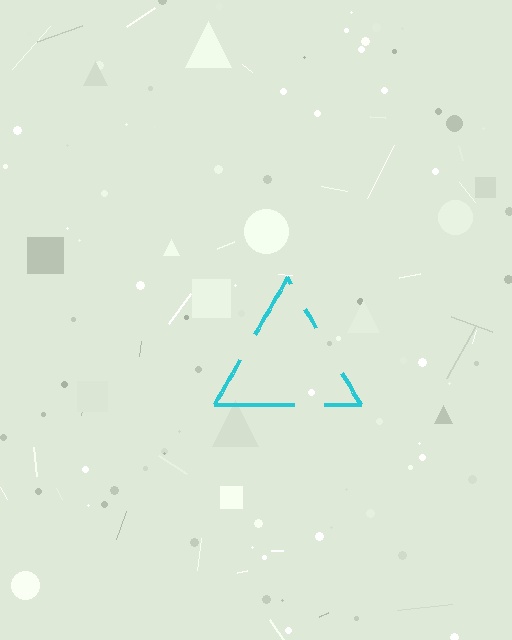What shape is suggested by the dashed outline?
The dashed outline suggests a triangle.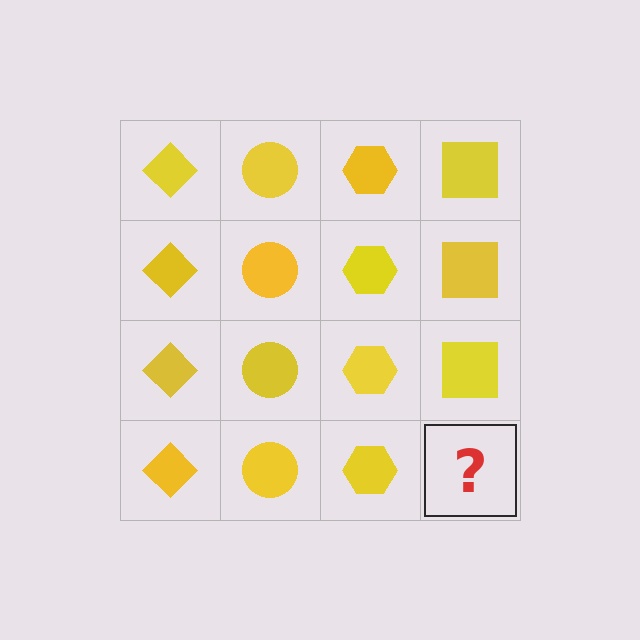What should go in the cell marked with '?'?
The missing cell should contain a yellow square.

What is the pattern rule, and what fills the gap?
The rule is that each column has a consistent shape. The gap should be filled with a yellow square.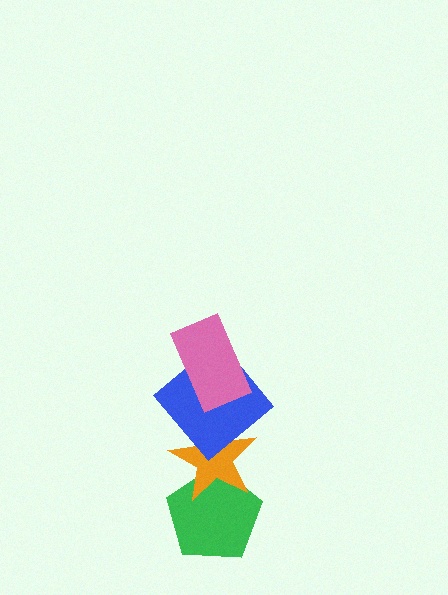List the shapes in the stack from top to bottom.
From top to bottom: the pink rectangle, the blue diamond, the orange star, the green pentagon.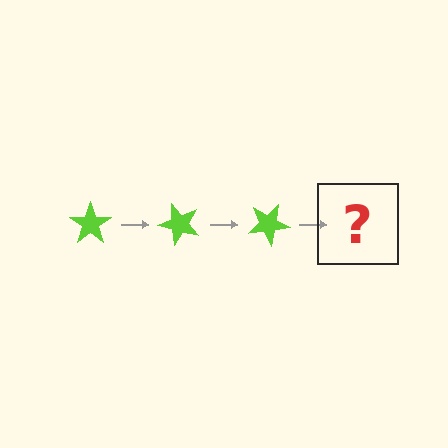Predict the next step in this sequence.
The next step is a lime star rotated 150 degrees.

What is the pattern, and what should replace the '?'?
The pattern is that the star rotates 50 degrees each step. The '?' should be a lime star rotated 150 degrees.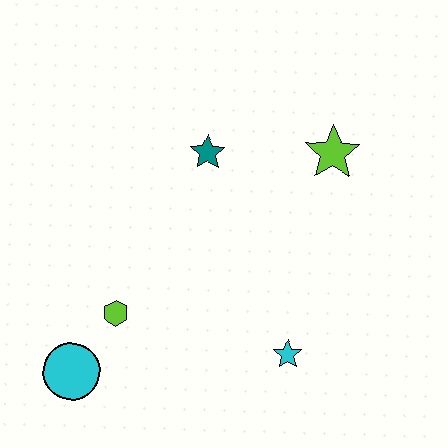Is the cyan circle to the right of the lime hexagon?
No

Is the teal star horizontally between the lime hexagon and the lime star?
Yes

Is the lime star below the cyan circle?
No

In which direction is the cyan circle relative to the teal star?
The cyan circle is below the teal star.